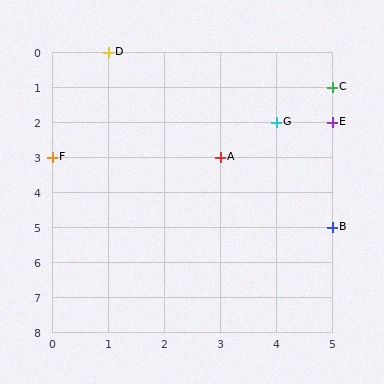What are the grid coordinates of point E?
Point E is at grid coordinates (5, 2).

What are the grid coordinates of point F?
Point F is at grid coordinates (0, 3).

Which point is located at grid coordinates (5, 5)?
Point B is at (5, 5).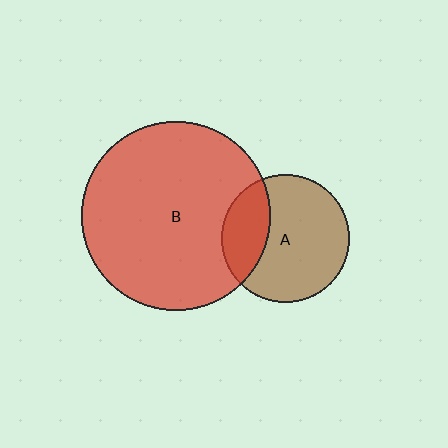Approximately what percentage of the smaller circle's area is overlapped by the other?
Approximately 25%.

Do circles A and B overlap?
Yes.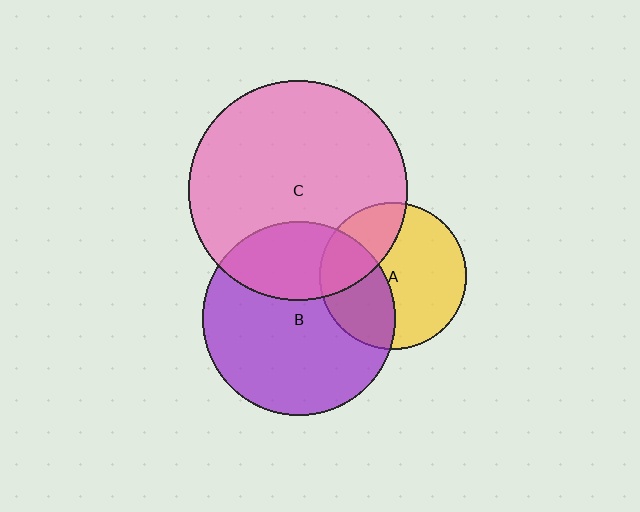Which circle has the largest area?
Circle C (pink).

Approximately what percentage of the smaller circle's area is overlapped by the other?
Approximately 30%.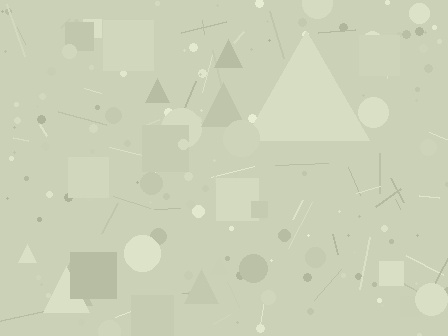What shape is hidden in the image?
A triangle is hidden in the image.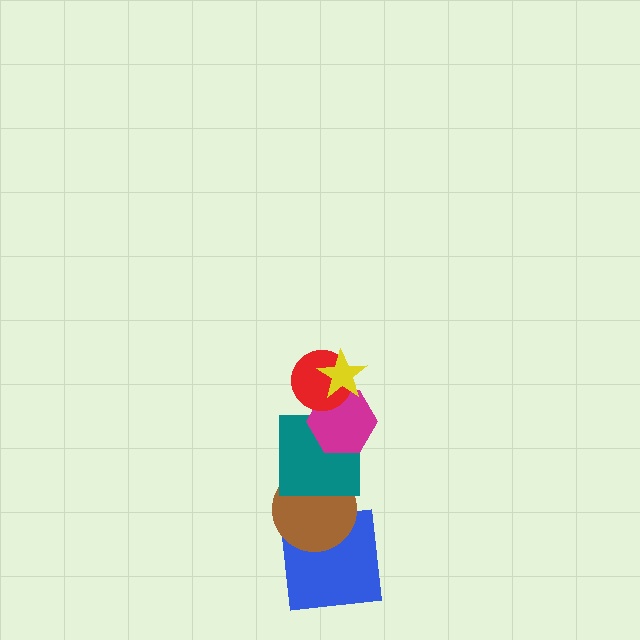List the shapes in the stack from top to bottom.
From top to bottom: the yellow star, the red circle, the magenta hexagon, the teal square, the brown circle, the blue square.